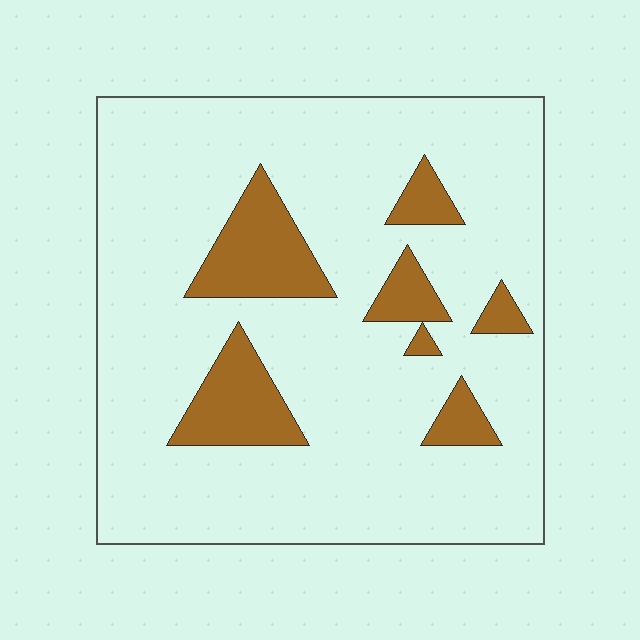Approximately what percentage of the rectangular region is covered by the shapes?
Approximately 15%.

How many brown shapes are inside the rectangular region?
7.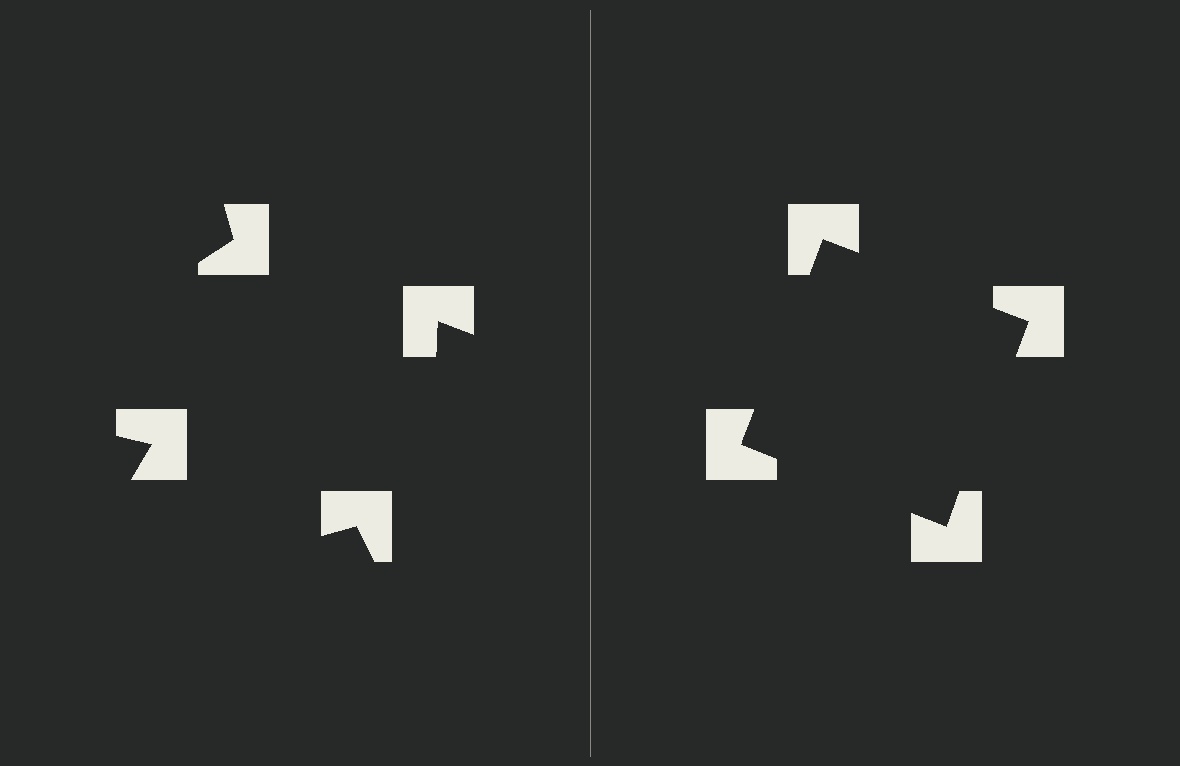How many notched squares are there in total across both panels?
8 — 4 on each side.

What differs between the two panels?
The notched squares are positioned identically on both sides; only the wedge orientations differ. On the right they align to a square; on the left they are misaligned.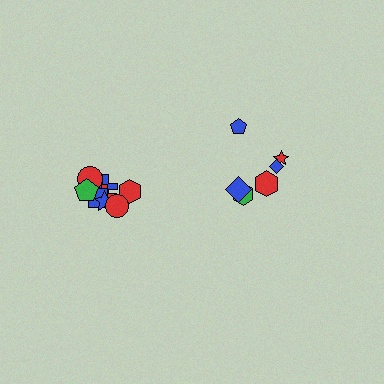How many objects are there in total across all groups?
There are 14 objects.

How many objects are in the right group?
There are 6 objects.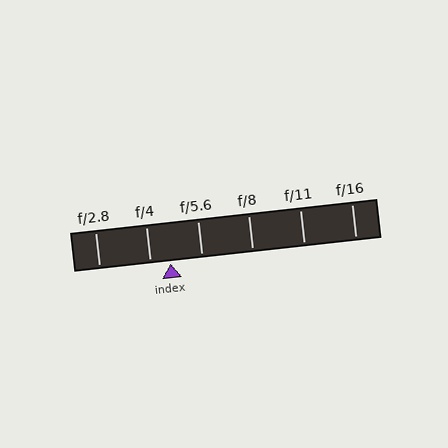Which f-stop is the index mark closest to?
The index mark is closest to f/4.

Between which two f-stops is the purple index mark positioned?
The index mark is between f/4 and f/5.6.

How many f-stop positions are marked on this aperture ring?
There are 6 f-stop positions marked.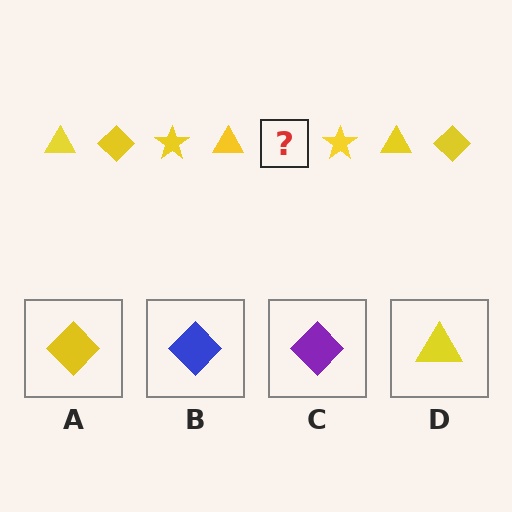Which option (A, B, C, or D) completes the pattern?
A.